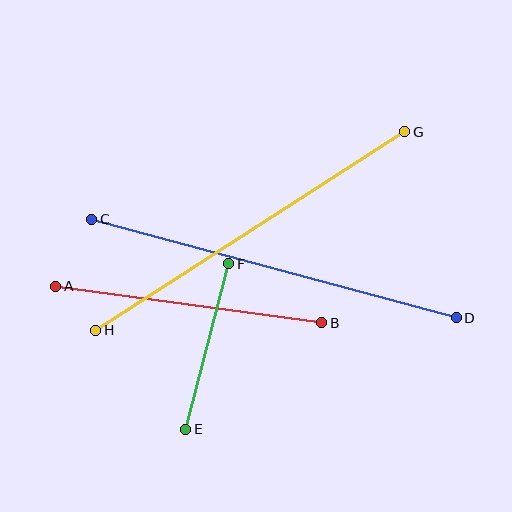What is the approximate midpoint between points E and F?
The midpoint is at approximately (207, 346) pixels.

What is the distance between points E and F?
The distance is approximately 171 pixels.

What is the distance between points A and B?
The distance is approximately 268 pixels.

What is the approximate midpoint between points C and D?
The midpoint is at approximately (274, 268) pixels.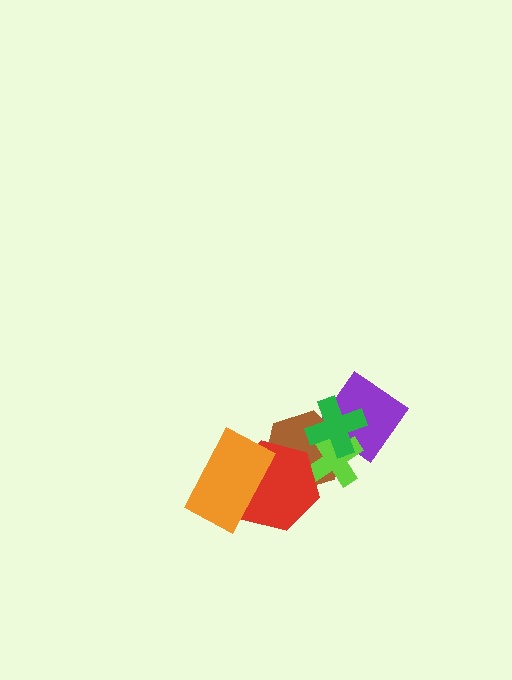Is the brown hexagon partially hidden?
Yes, it is partially covered by another shape.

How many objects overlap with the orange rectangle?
1 object overlaps with the orange rectangle.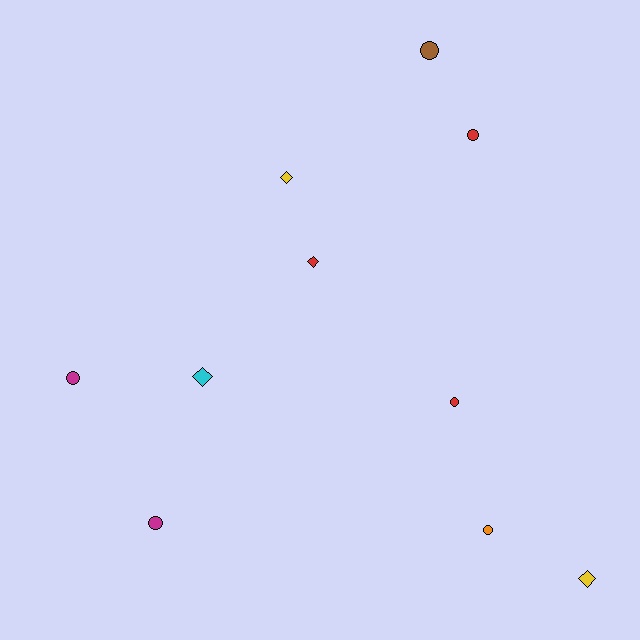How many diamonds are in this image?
There are 4 diamonds.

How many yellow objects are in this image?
There are 2 yellow objects.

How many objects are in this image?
There are 10 objects.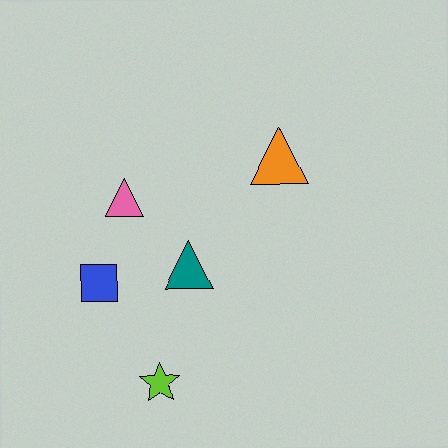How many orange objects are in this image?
There is 1 orange object.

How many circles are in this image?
There are no circles.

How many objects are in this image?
There are 5 objects.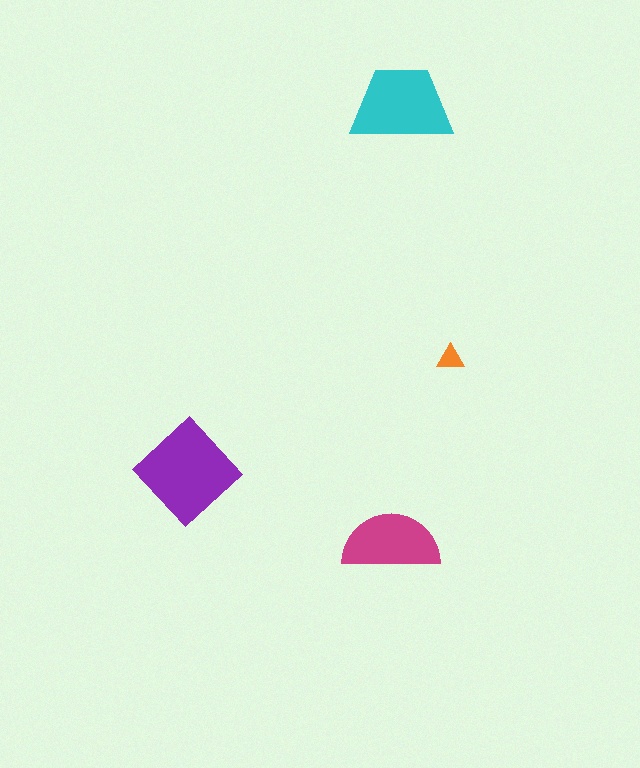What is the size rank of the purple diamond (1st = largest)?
1st.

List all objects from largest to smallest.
The purple diamond, the cyan trapezoid, the magenta semicircle, the orange triangle.